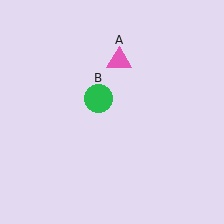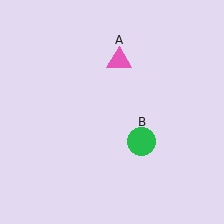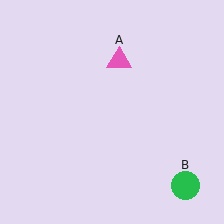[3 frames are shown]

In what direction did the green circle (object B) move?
The green circle (object B) moved down and to the right.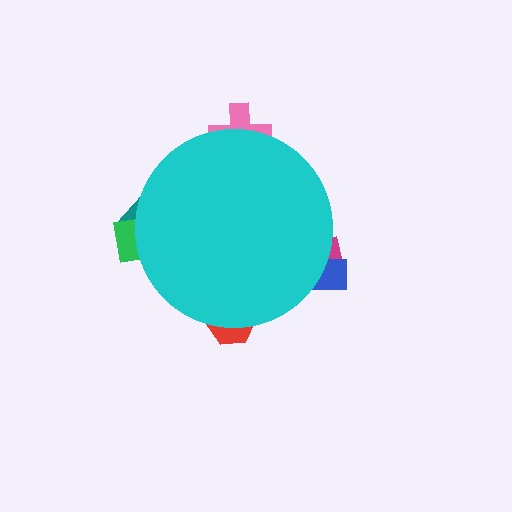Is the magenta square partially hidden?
Yes, the magenta square is partially hidden behind the cyan circle.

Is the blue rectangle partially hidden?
Yes, the blue rectangle is partially hidden behind the cyan circle.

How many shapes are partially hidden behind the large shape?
6 shapes are partially hidden.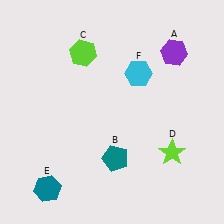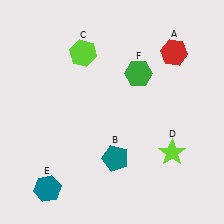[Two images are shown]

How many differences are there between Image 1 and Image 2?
There are 2 differences between the two images.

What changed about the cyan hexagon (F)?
In Image 1, F is cyan. In Image 2, it changed to green.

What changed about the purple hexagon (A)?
In Image 1, A is purple. In Image 2, it changed to red.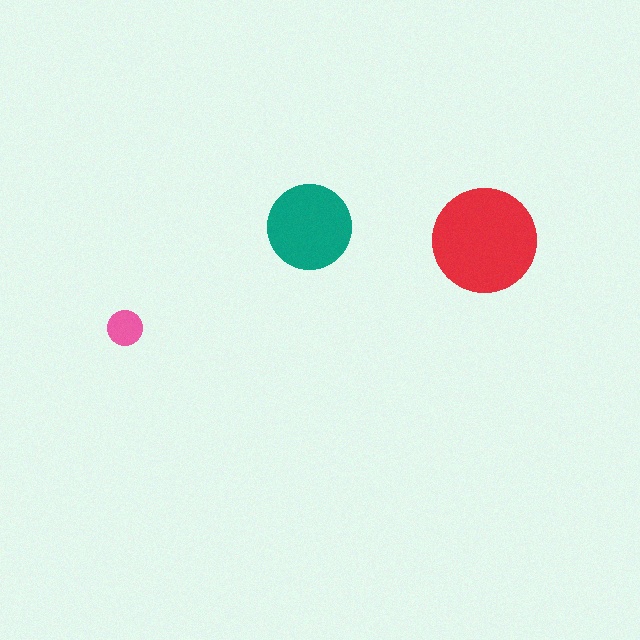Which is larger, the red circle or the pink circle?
The red one.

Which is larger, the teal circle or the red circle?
The red one.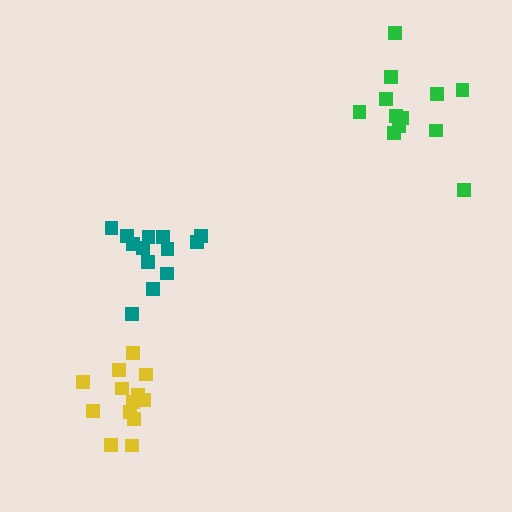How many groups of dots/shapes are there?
There are 3 groups.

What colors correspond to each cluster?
The clusters are colored: green, teal, yellow.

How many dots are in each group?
Group 1: 12 dots, Group 2: 13 dots, Group 3: 13 dots (38 total).